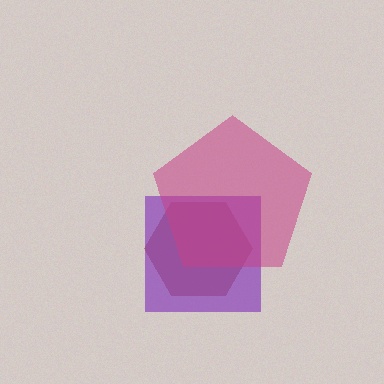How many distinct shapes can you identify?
There are 3 distinct shapes: a brown hexagon, a purple square, a magenta pentagon.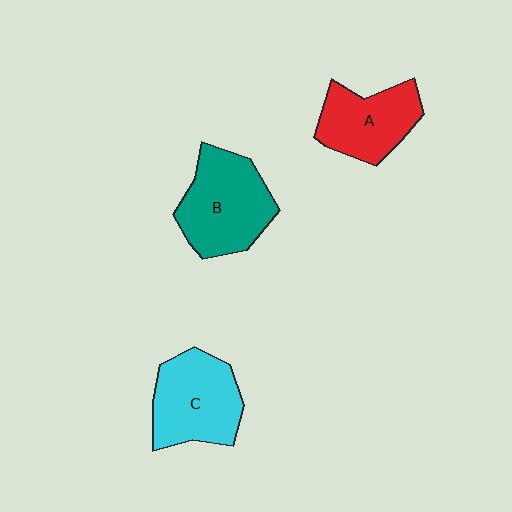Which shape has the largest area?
Shape B (teal).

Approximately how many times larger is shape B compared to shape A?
Approximately 1.3 times.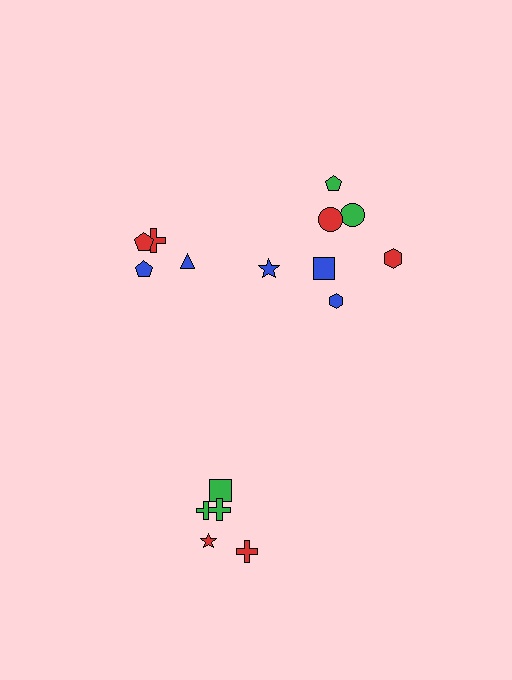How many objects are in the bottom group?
There are 5 objects.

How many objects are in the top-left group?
There are 4 objects.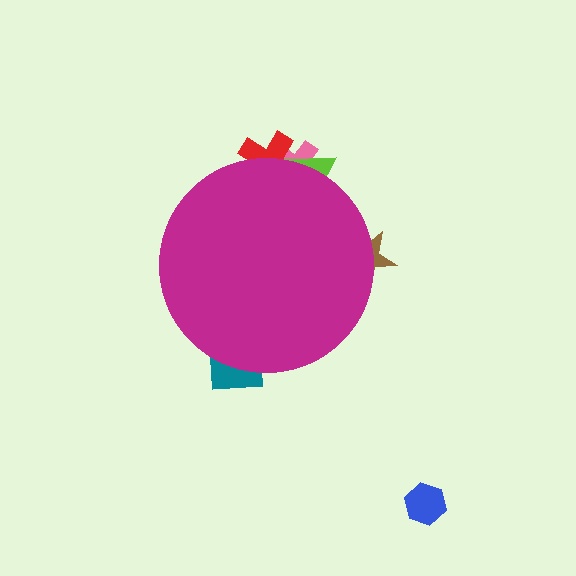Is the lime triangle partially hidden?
Yes, the lime triangle is partially hidden behind the magenta circle.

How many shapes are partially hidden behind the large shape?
5 shapes are partially hidden.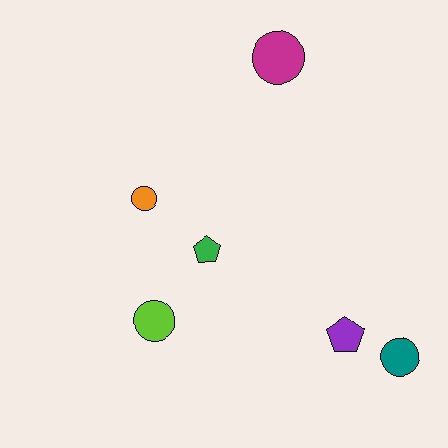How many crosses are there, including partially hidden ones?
There are no crosses.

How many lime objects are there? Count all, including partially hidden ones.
There is 1 lime object.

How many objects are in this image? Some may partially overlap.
There are 6 objects.